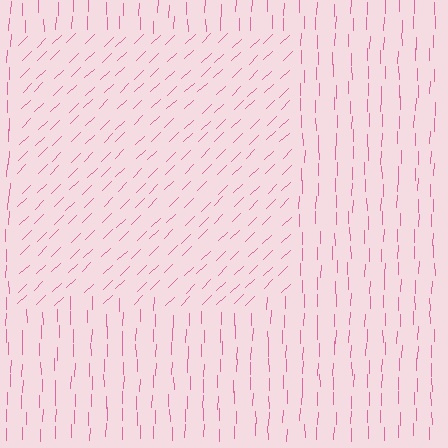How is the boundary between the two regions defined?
The boundary is defined purely by a change in line orientation (approximately 45 degrees difference). All lines are the same color and thickness.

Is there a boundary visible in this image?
Yes, there is a texture boundary formed by a change in line orientation.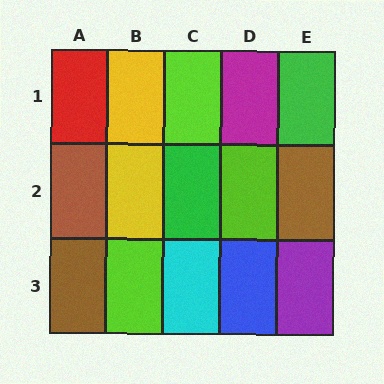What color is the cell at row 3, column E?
Purple.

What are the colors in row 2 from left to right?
Brown, yellow, green, lime, brown.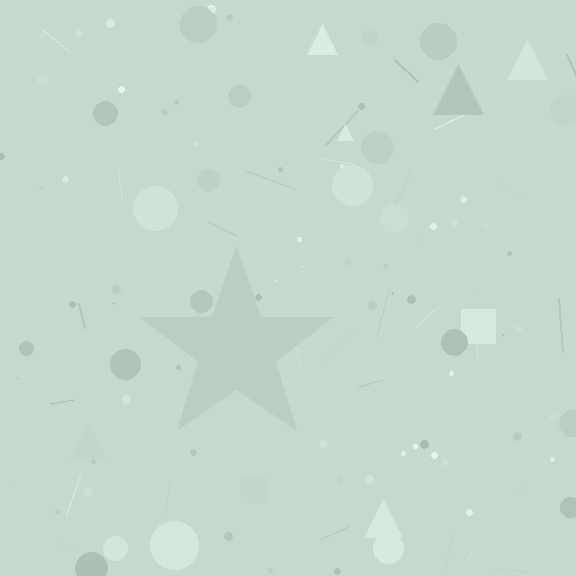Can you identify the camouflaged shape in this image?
The camouflaged shape is a star.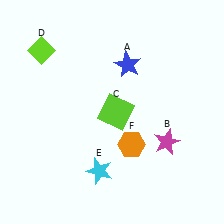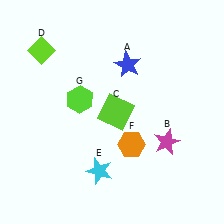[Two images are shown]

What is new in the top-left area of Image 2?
A lime hexagon (G) was added in the top-left area of Image 2.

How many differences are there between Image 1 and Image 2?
There is 1 difference between the two images.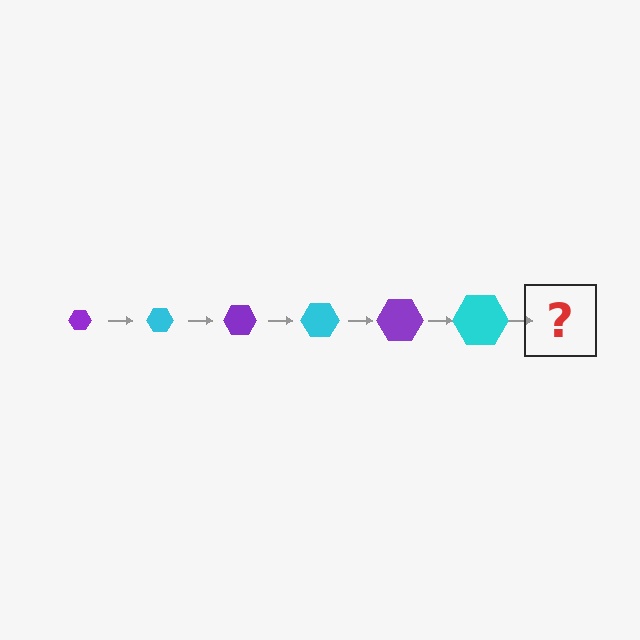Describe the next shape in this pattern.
It should be a purple hexagon, larger than the previous one.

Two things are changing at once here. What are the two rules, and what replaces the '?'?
The two rules are that the hexagon grows larger each step and the color cycles through purple and cyan. The '?' should be a purple hexagon, larger than the previous one.